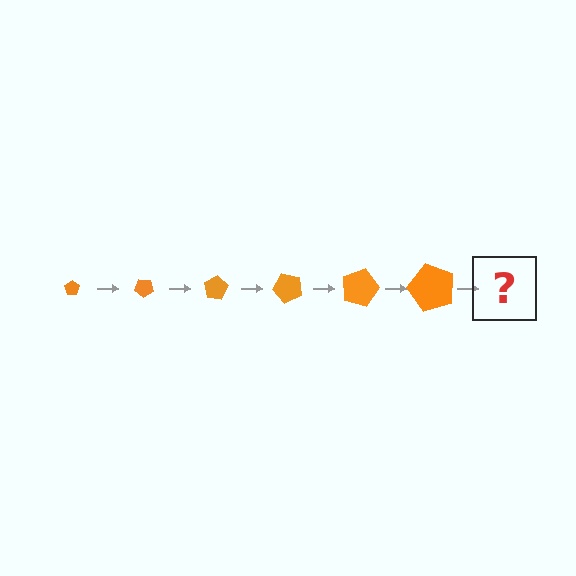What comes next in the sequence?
The next element should be a pentagon, larger than the previous one and rotated 240 degrees from the start.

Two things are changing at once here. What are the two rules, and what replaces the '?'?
The two rules are that the pentagon grows larger each step and it rotates 40 degrees each step. The '?' should be a pentagon, larger than the previous one and rotated 240 degrees from the start.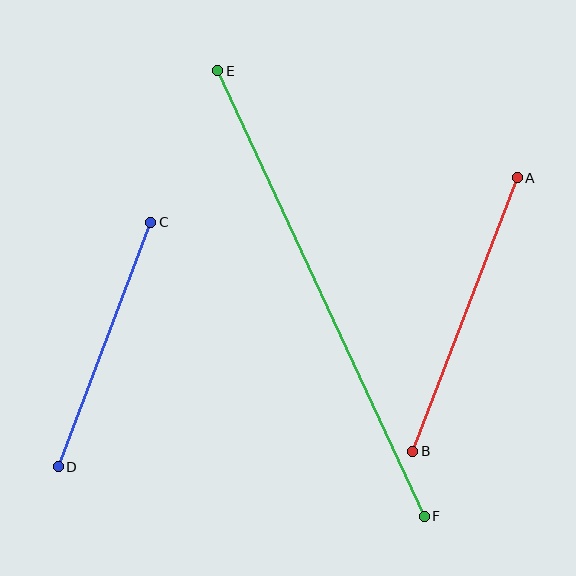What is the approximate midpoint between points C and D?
The midpoint is at approximately (104, 344) pixels.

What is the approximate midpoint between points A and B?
The midpoint is at approximately (465, 315) pixels.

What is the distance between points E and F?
The distance is approximately 491 pixels.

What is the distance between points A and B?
The distance is approximately 293 pixels.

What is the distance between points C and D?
The distance is approximately 261 pixels.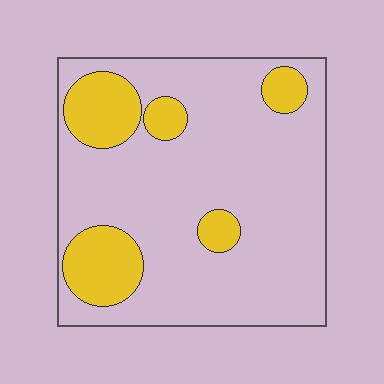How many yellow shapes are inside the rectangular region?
5.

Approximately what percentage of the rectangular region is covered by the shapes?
Approximately 20%.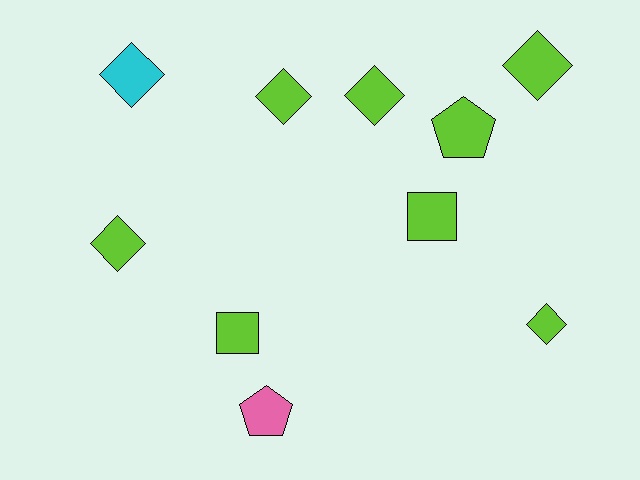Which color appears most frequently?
Lime, with 8 objects.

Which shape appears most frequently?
Diamond, with 6 objects.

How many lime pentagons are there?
There is 1 lime pentagon.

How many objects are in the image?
There are 10 objects.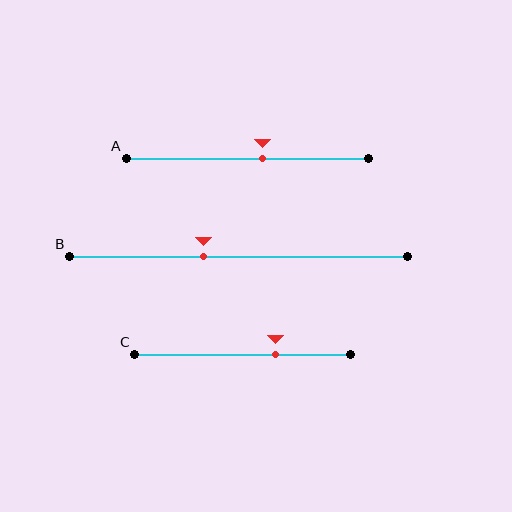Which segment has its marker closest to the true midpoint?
Segment A has its marker closest to the true midpoint.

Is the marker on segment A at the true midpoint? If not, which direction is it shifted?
No, the marker on segment A is shifted to the right by about 6% of the segment length.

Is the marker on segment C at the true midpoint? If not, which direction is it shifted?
No, the marker on segment C is shifted to the right by about 15% of the segment length.